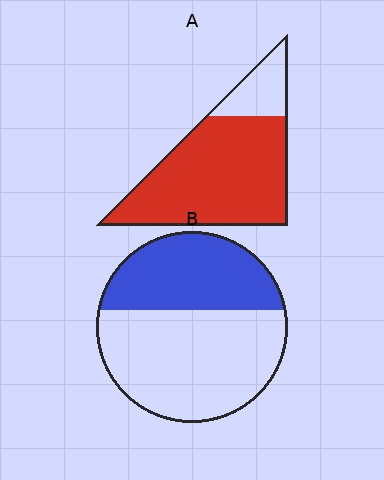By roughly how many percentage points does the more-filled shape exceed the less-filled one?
By roughly 45 percentage points (A over B).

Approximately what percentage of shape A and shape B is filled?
A is approximately 80% and B is approximately 40%.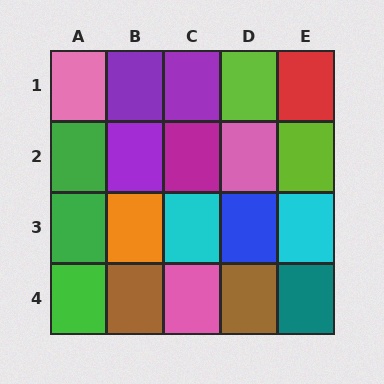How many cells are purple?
3 cells are purple.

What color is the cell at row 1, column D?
Lime.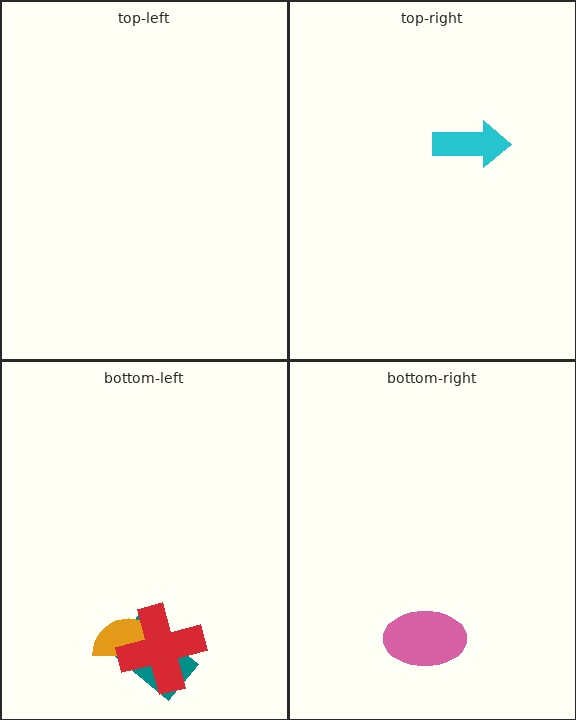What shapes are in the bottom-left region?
The teal rectangle, the orange semicircle, the red cross.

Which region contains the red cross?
The bottom-left region.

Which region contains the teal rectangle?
The bottom-left region.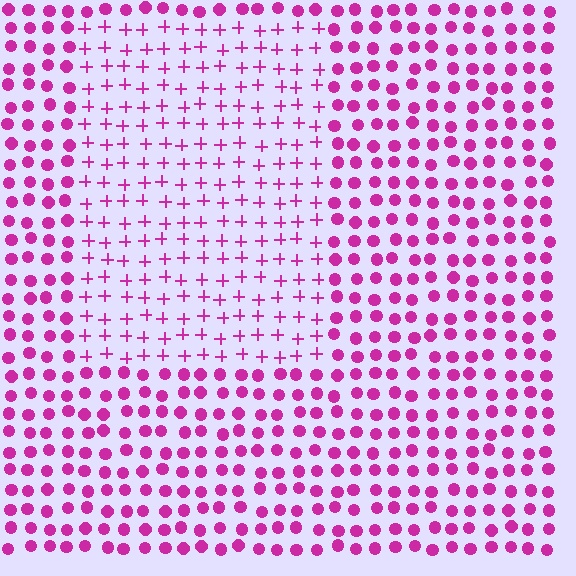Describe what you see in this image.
The image is filled with small magenta elements arranged in a uniform grid. A rectangle-shaped region contains plus signs, while the surrounding area contains circles. The boundary is defined purely by the change in element shape.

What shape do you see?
I see a rectangle.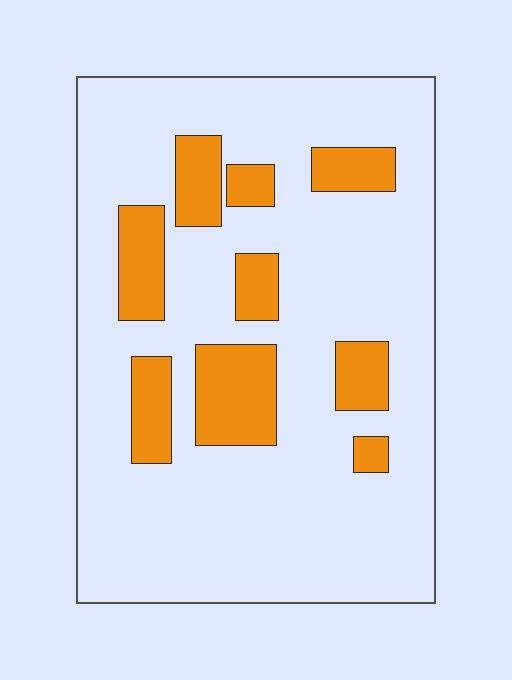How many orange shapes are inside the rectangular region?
9.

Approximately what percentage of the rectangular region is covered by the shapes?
Approximately 20%.